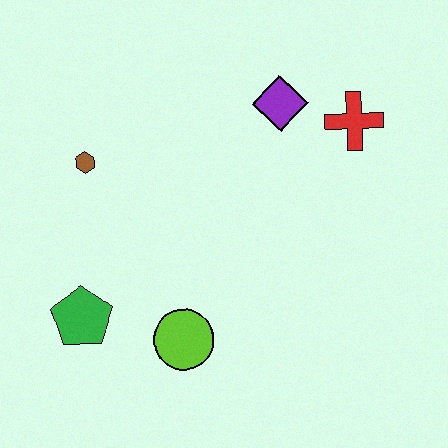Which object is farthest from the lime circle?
The red cross is farthest from the lime circle.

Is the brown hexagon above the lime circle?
Yes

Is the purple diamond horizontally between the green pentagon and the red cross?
Yes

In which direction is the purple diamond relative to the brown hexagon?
The purple diamond is to the right of the brown hexagon.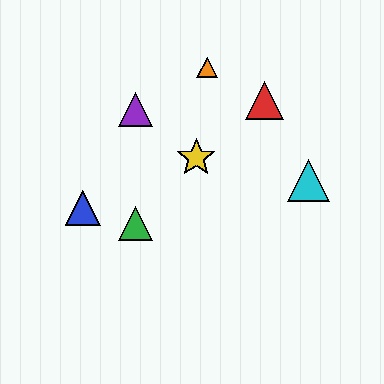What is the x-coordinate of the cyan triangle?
The cyan triangle is at x≈308.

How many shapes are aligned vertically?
2 shapes (the green triangle, the purple triangle) are aligned vertically.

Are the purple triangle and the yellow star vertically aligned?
No, the purple triangle is at x≈135 and the yellow star is at x≈196.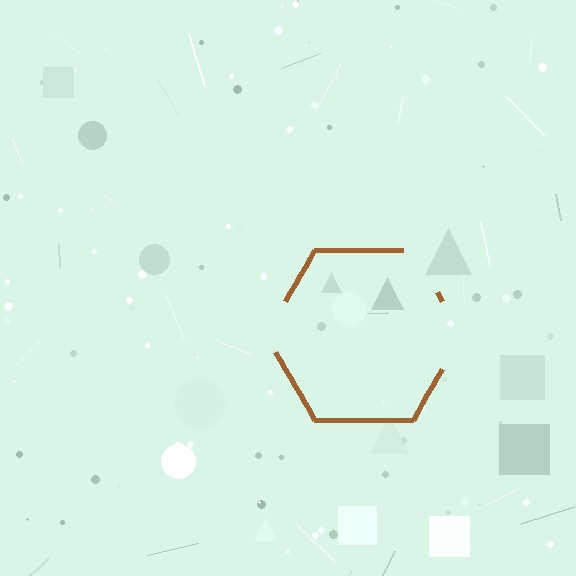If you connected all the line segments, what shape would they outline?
They would outline a hexagon.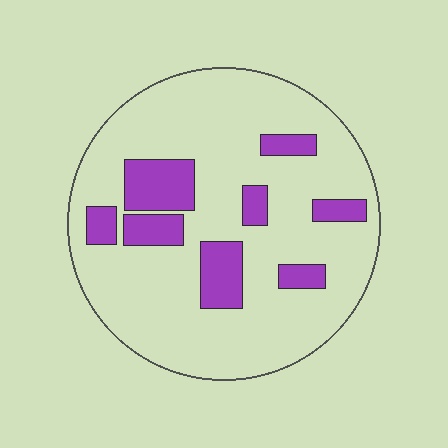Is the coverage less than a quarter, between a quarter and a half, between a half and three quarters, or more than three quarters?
Less than a quarter.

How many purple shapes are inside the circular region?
8.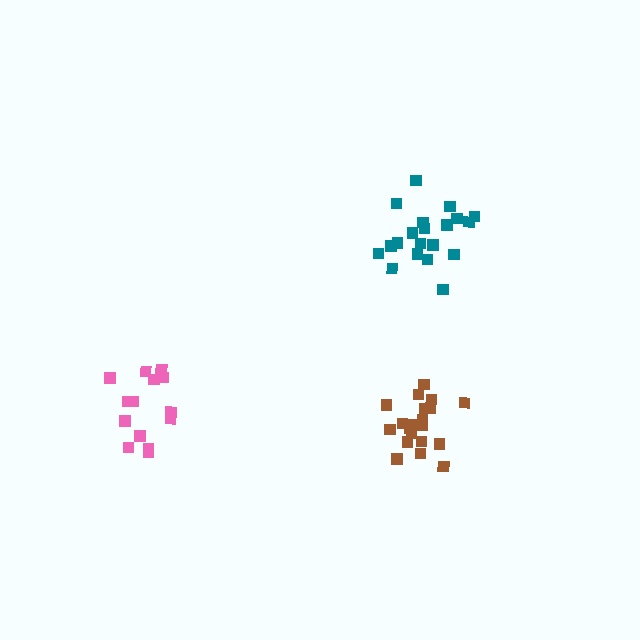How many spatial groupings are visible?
There are 3 spatial groupings.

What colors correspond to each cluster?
The clusters are colored: pink, brown, teal.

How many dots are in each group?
Group 1: 14 dots, Group 2: 20 dots, Group 3: 20 dots (54 total).